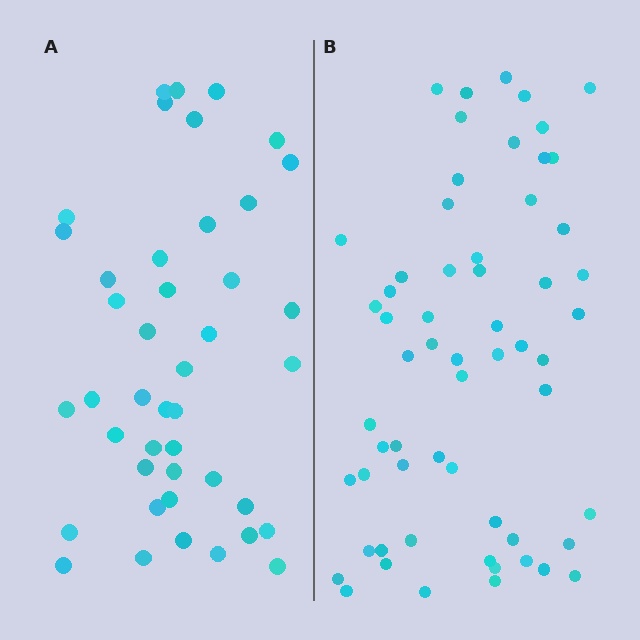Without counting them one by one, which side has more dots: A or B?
Region B (the right region) has more dots.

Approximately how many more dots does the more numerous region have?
Region B has approximately 15 more dots than region A.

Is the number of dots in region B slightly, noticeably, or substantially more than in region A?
Region B has noticeably more, but not dramatically so. The ratio is roughly 1.4 to 1.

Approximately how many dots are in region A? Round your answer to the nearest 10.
About 40 dots. (The exact count is 43, which rounds to 40.)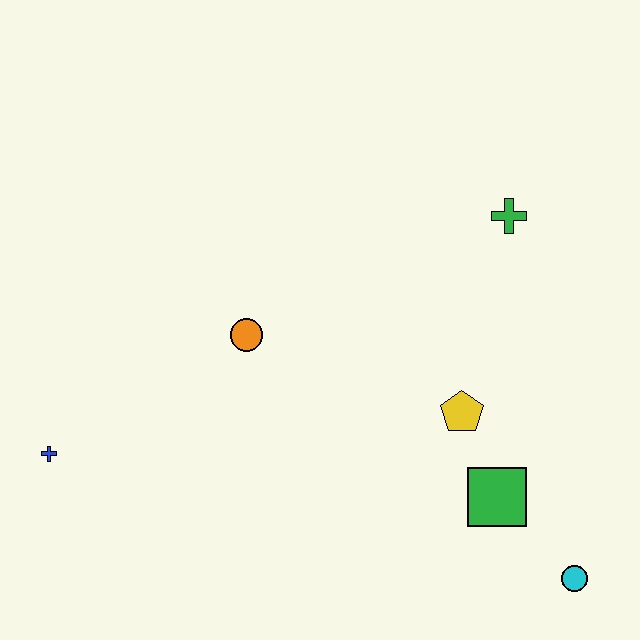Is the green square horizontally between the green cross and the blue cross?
Yes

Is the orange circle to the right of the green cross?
No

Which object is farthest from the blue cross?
The cyan circle is farthest from the blue cross.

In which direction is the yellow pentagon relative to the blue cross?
The yellow pentagon is to the right of the blue cross.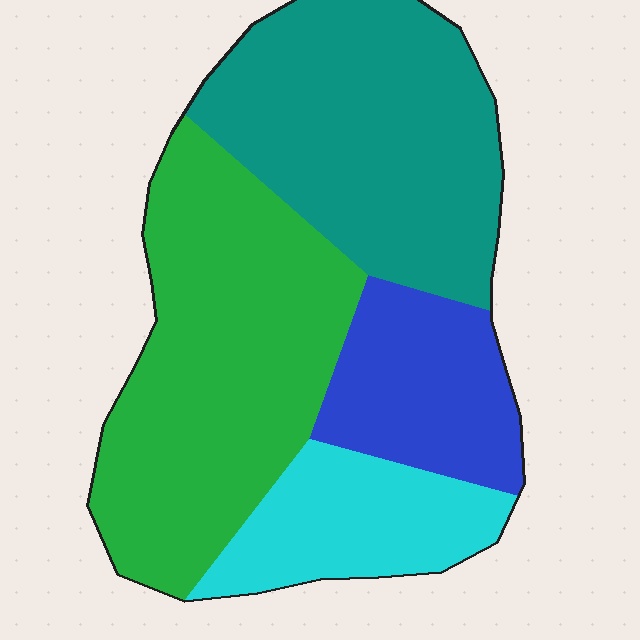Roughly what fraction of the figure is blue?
Blue takes up about one sixth (1/6) of the figure.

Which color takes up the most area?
Green, at roughly 35%.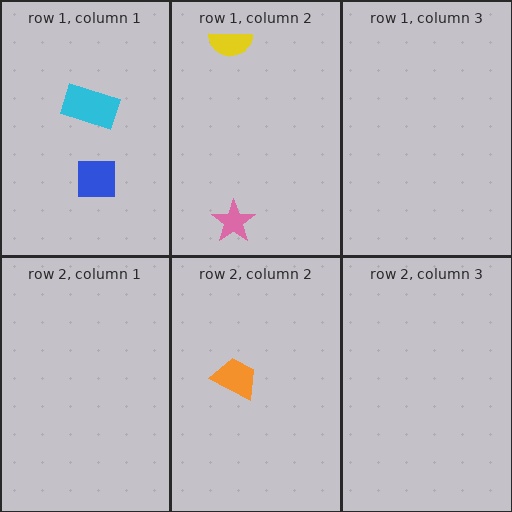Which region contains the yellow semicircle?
The row 1, column 2 region.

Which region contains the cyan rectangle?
The row 1, column 1 region.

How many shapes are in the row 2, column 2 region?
1.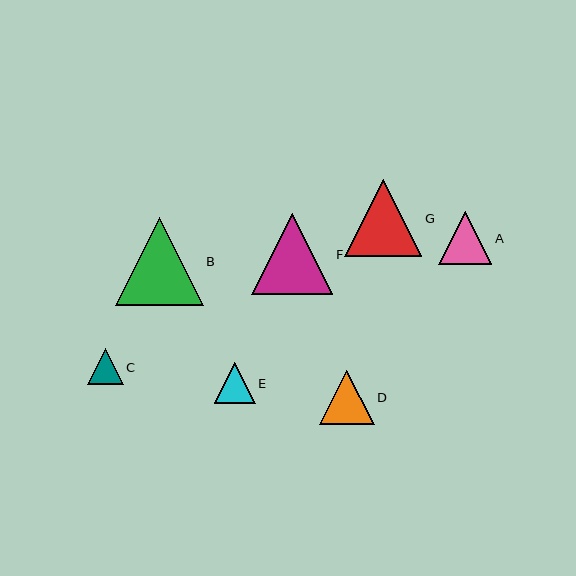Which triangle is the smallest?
Triangle C is the smallest with a size of approximately 36 pixels.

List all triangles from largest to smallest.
From largest to smallest: B, F, G, D, A, E, C.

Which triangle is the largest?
Triangle B is the largest with a size of approximately 88 pixels.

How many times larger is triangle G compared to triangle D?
Triangle G is approximately 1.4 times the size of triangle D.